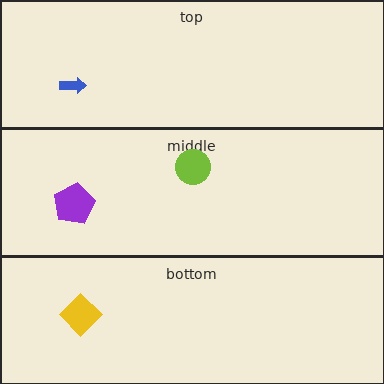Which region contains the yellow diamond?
The bottom region.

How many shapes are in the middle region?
2.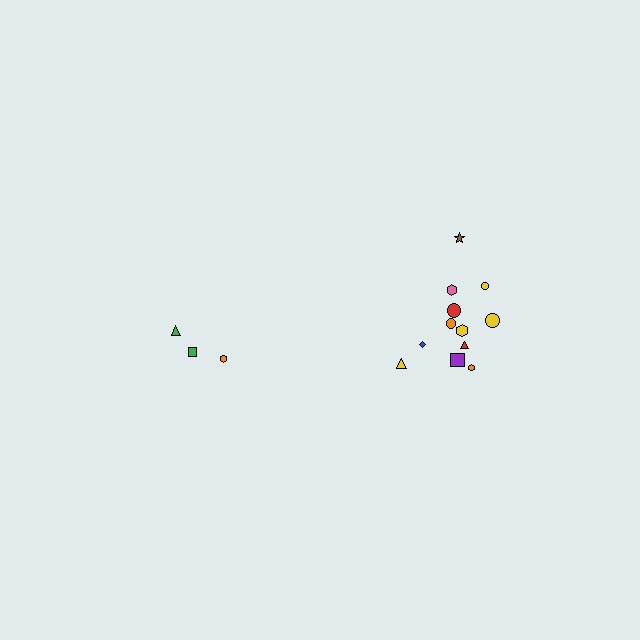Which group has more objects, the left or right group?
The right group.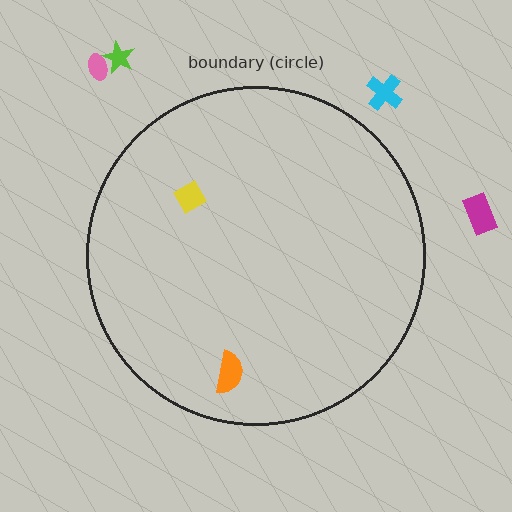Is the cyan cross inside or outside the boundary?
Outside.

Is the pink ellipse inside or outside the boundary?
Outside.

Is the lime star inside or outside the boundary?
Outside.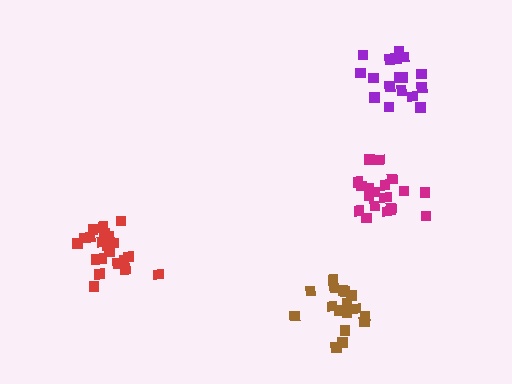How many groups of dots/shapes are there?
There are 4 groups.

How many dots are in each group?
Group 1: 21 dots, Group 2: 20 dots, Group 3: 18 dots, Group 4: 17 dots (76 total).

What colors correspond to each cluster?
The clusters are colored: red, magenta, brown, purple.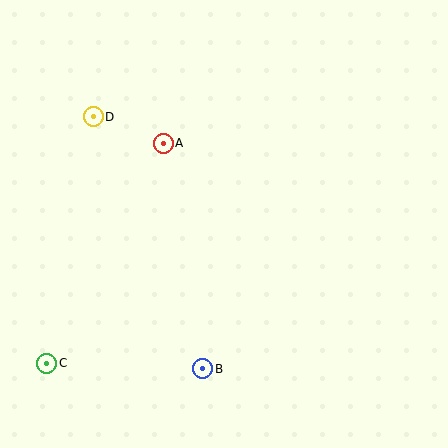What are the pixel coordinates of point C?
Point C is at (47, 363).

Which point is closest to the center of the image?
Point A at (163, 143) is closest to the center.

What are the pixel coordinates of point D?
Point D is at (93, 117).